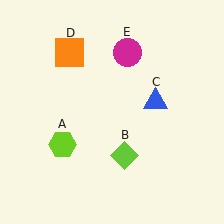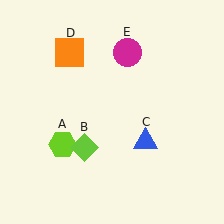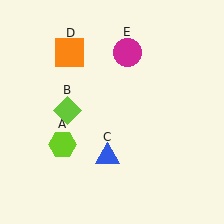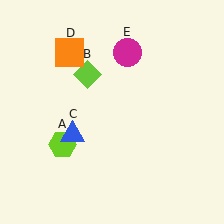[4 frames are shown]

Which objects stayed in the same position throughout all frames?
Lime hexagon (object A) and orange square (object D) and magenta circle (object E) remained stationary.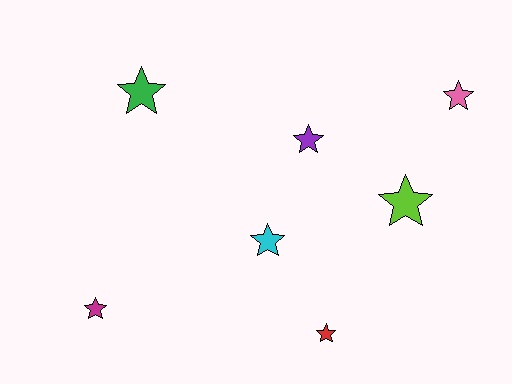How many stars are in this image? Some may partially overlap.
There are 7 stars.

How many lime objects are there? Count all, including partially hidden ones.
There is 1 lime object.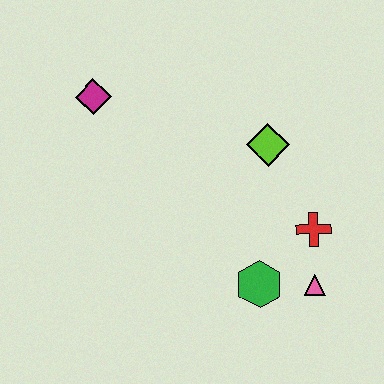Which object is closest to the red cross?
The pink triangle is closest to the red cross.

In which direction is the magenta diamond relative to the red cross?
The magenta diamond is to the left of the red cross.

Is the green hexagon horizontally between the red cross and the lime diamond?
No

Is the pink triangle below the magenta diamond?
Yes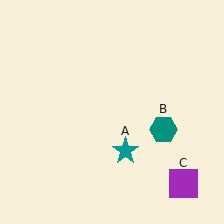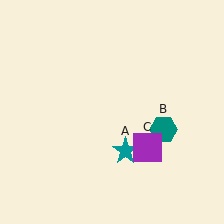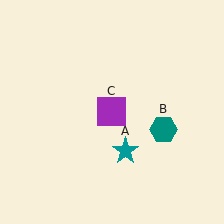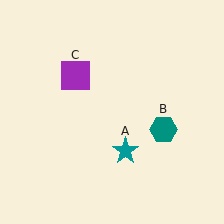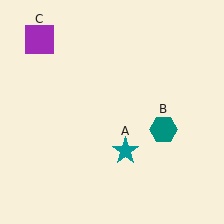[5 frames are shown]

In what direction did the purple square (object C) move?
The purple square (object C) moved up and to the left.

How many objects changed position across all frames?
1 object changed position: purple square (object C).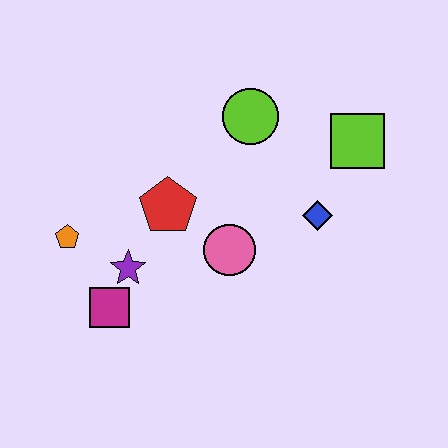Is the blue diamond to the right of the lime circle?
Yes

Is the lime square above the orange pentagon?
Yes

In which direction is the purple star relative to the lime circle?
The purple star is below the lime circle.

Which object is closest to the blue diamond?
The lime square is closest to the blue diamond.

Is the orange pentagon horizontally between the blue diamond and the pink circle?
No